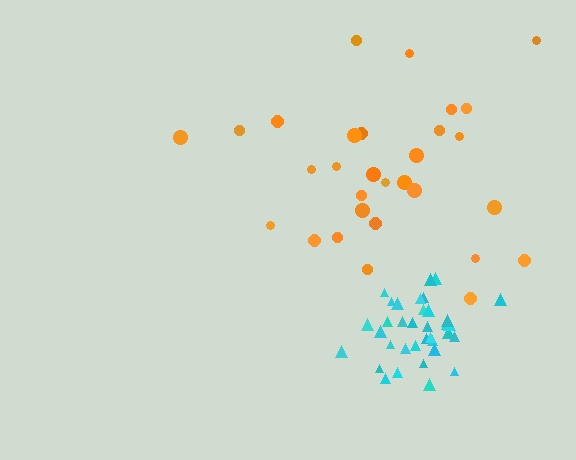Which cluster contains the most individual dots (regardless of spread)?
Cyan (35).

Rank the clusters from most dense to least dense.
cyan, orange.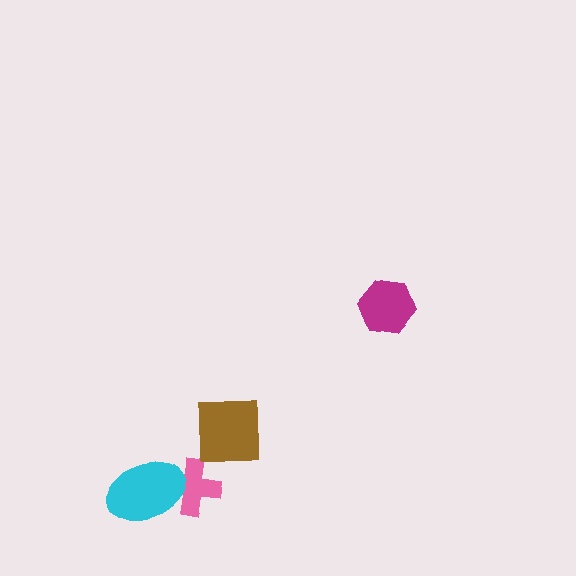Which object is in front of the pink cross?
The cyan ellipse is in front of the pink cross.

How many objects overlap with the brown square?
0 objects overlap with the brown square.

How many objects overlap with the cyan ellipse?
1 object overlaps with the cyan ellipse.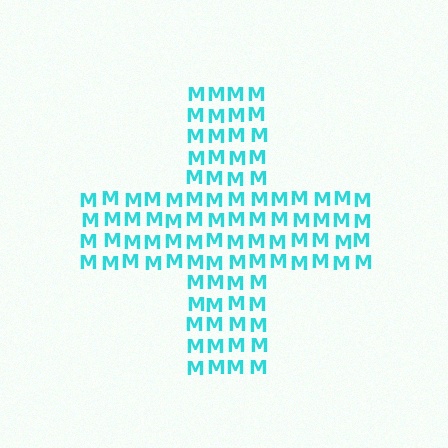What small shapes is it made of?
It is made of small letter M's.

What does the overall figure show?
The overall figure shows a cross.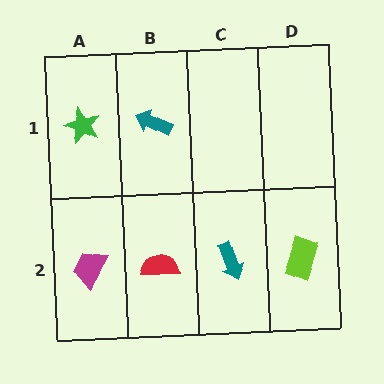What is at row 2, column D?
A lime rectangle.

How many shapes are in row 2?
4 shapes.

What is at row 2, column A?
A magenta trapezoid.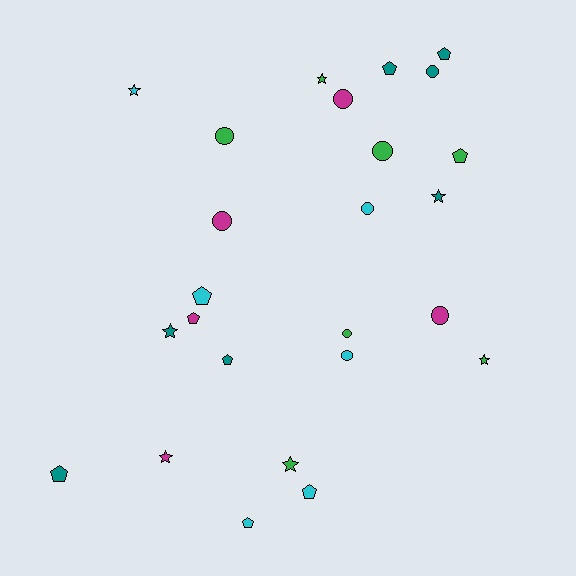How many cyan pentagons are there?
There are 3 cyan pentagons.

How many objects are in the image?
There are 25 objects.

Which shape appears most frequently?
Pentagon, with 9 objects.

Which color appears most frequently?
Green, with 7 objects.